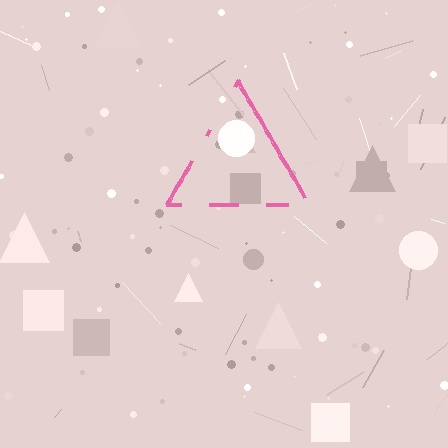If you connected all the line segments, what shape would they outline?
They would outline a triangle.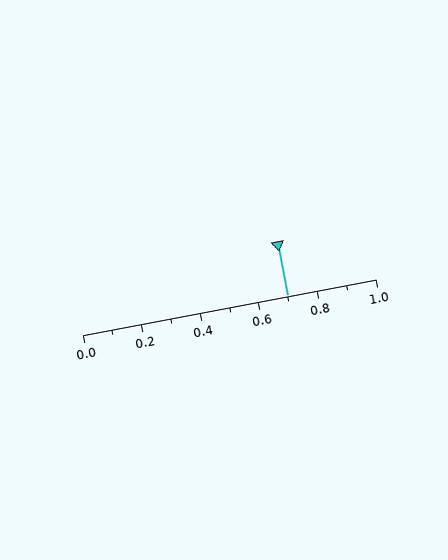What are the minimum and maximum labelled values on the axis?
The axis runs from 0.0 to 1.0.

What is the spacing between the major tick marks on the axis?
The major ticks are spaced 0.2 apart.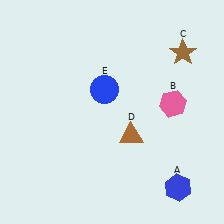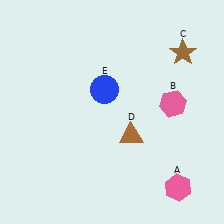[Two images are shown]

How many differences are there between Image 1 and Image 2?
There is 1 difference between the two images.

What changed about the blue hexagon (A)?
In Image 1, A is blue. In Image 2, it changed to pink.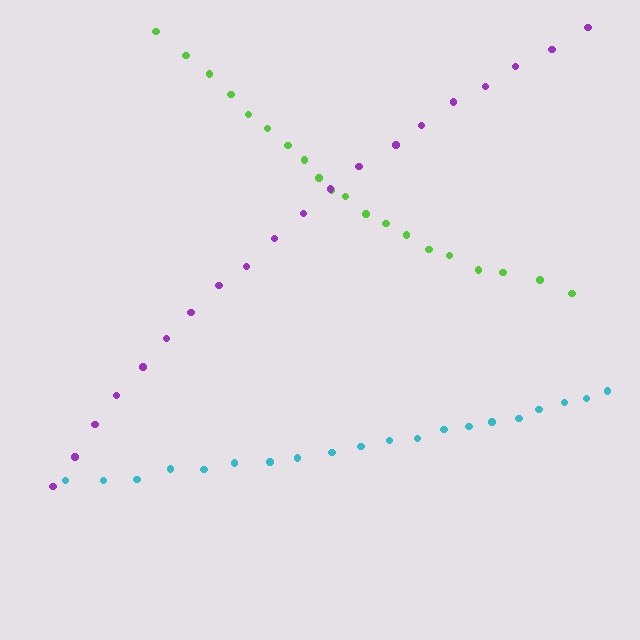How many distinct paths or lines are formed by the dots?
There are 3 distinct paths.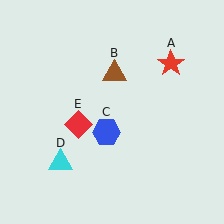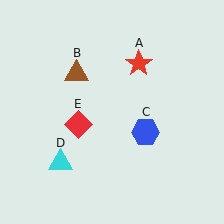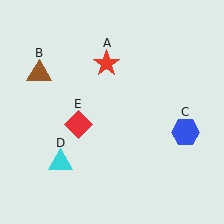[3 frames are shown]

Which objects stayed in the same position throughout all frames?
Cyan triangle (object D) and red diamond (object E) remained stationary.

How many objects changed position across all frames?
3 objects changed position: red star (object A), brown triangle (object B), blue hexagon (object C).